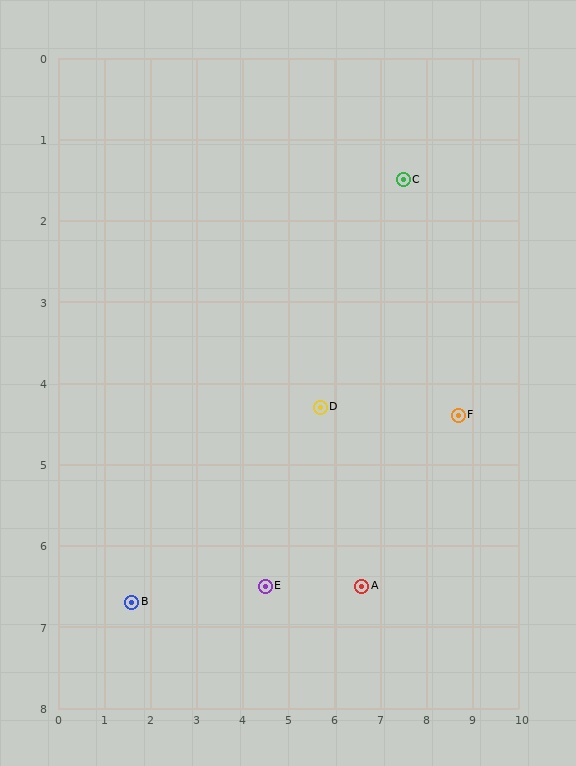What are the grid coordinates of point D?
Point D is at approximately (5.7, 4.3).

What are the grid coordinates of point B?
Point B is at approximately (1.6, 6.7).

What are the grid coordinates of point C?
Point C is at approximately (7.5, 1.5).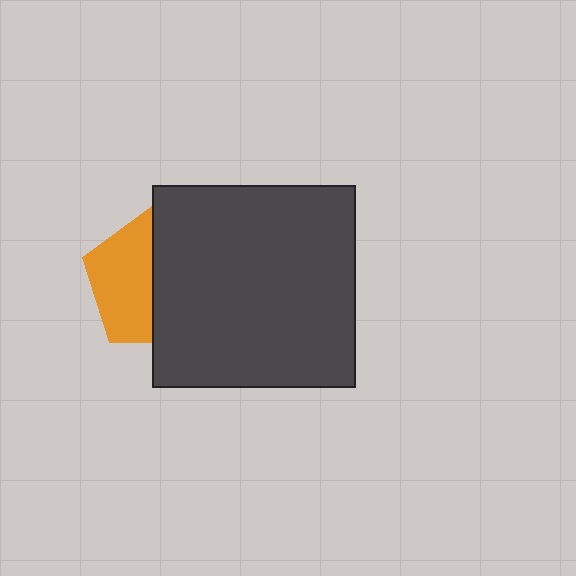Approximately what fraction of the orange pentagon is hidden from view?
Roughly 53% of the orange pentagon is hidden behind the dark gray square.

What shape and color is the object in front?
The object in front is a dark gray square.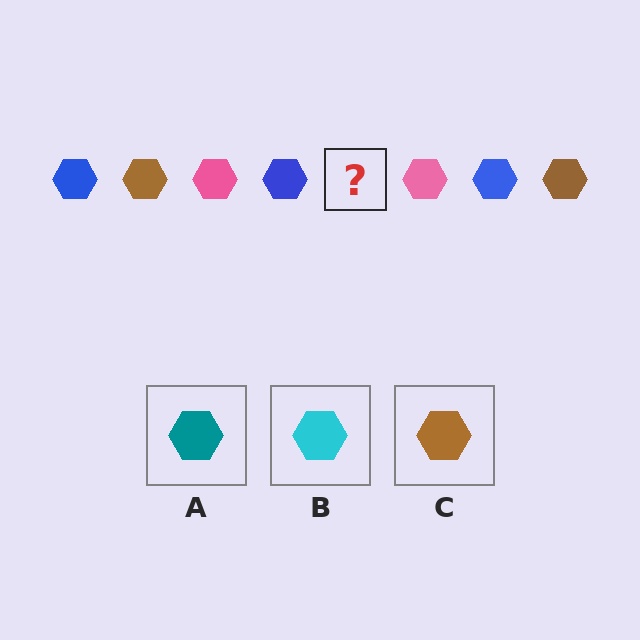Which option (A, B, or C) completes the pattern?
C.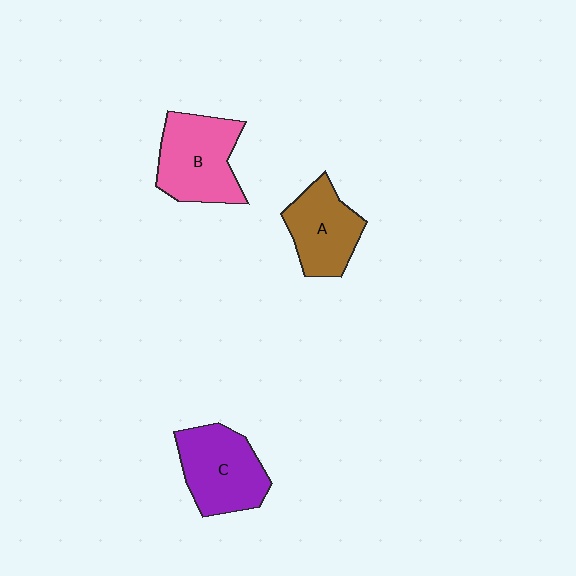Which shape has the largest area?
Shape B (pink).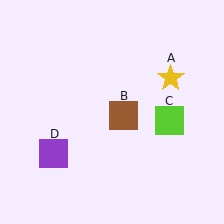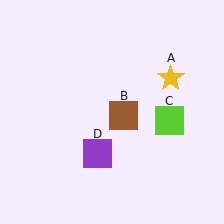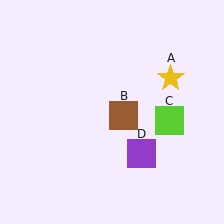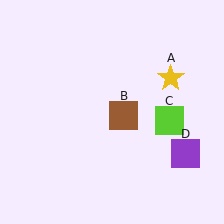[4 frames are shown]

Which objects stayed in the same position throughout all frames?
Yellow star (object A) and brown square (object B) and lime square (object C) remained stationary.